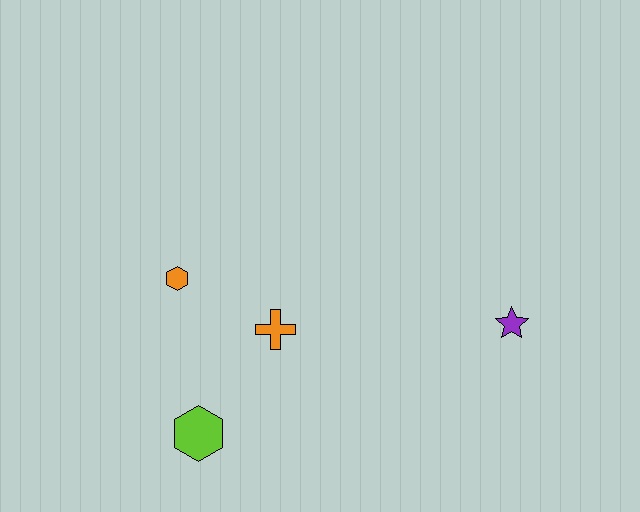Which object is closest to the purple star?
The orange cross is closest to the purple star.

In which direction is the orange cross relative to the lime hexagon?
The orange cross is above the lime hexagon.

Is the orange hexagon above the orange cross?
Yes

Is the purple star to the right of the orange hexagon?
Yes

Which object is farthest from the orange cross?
The purple star is farthest from the orange cross.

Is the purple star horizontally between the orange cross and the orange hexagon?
No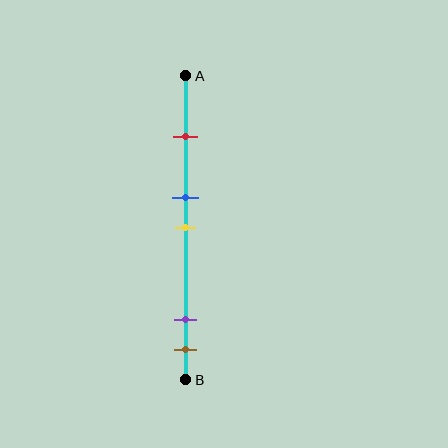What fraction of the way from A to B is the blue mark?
The blue mark is approximately 40% (0.4) of the way from A to B.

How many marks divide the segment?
There are 5 marks dividing the segment.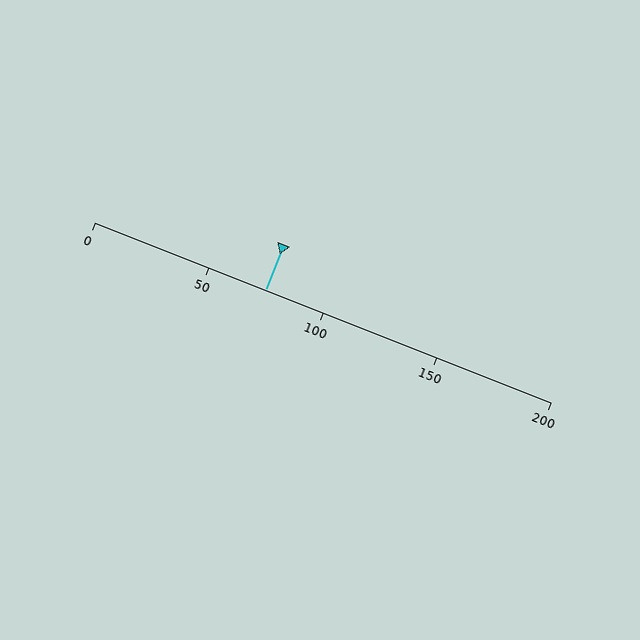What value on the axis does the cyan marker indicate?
The marker indicates approximately 75.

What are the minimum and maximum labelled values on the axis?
The axis runs from 0 to 200.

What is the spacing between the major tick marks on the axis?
The major ticks are spaced 50 apart.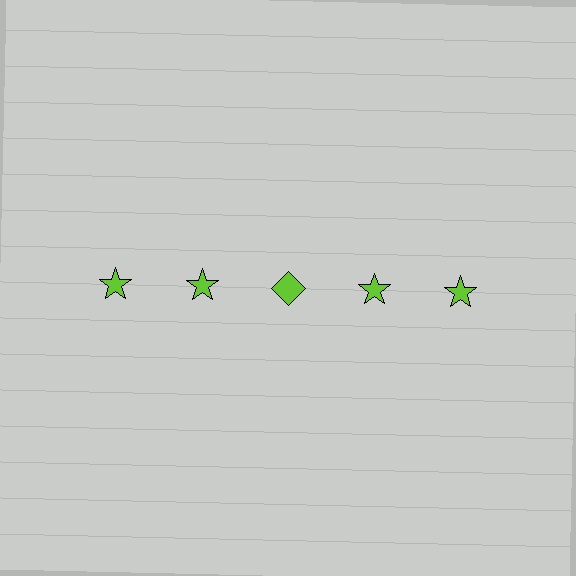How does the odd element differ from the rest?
It has a different shape: diamond instead of star.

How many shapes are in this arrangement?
There are 5 shapes arranged in a grid pattern.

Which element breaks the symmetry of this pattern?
The lime diamond in the top row, center column breaks the symmetry. All other shapes are lime stars.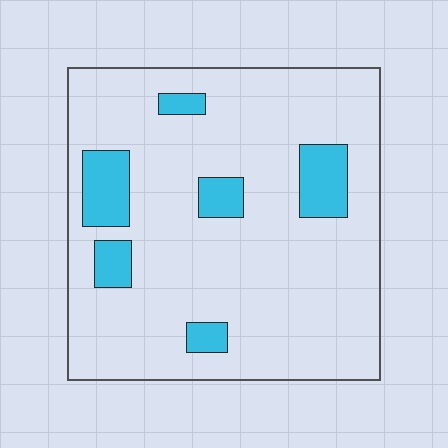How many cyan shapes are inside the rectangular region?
6.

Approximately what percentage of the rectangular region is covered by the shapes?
Approximately 15%.